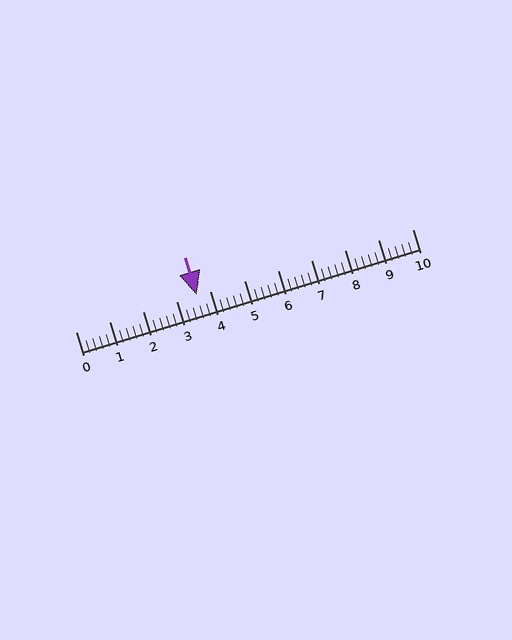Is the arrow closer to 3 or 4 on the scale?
The arrow is closer to 4.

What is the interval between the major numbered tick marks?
The major tick marks are spaced 1 units apart.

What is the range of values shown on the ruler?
The ruler shows values from 0 to 10.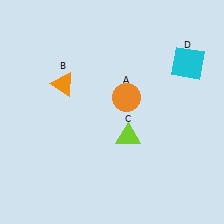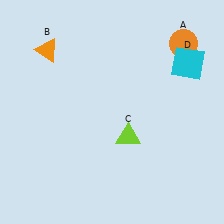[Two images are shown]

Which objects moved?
The objects that moved are: the orange circle (A), the orange triangle (B).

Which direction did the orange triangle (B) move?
The orange triangle (B) moved up.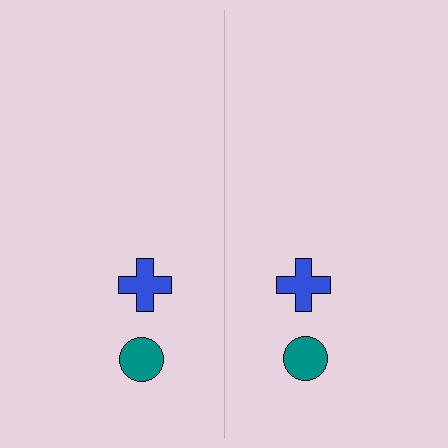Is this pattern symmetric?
Yes, this pattern has bilateral (reflection) symmetry.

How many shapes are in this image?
There are 4 shapes in this image.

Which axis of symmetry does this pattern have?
The pattern has a vertical axis of symmetry running through the center of the image.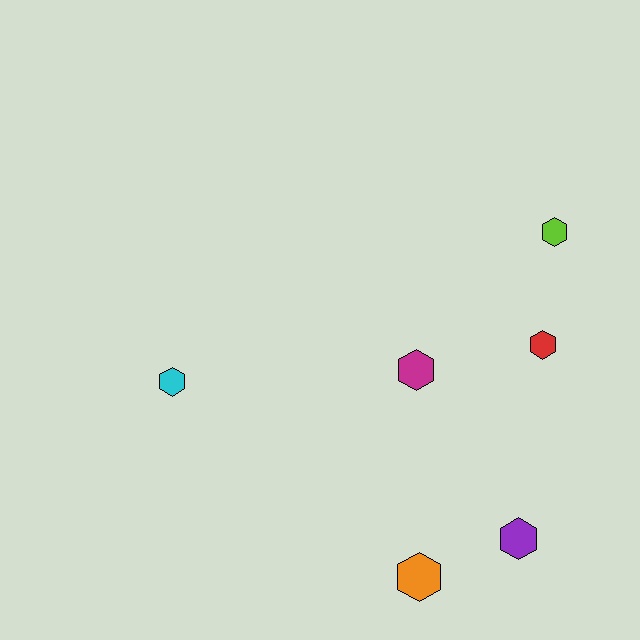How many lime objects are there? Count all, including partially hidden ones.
There is 1 lime object.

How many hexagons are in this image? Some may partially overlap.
There are 6 hexagons.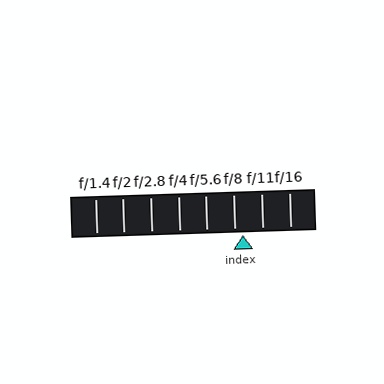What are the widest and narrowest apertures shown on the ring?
The widest aperture shown is f/1.4 and the narrowest is f/16.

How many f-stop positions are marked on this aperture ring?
There are 8 f-stop positions marked.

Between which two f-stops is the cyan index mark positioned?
The index mark is between f/8 and f/11.